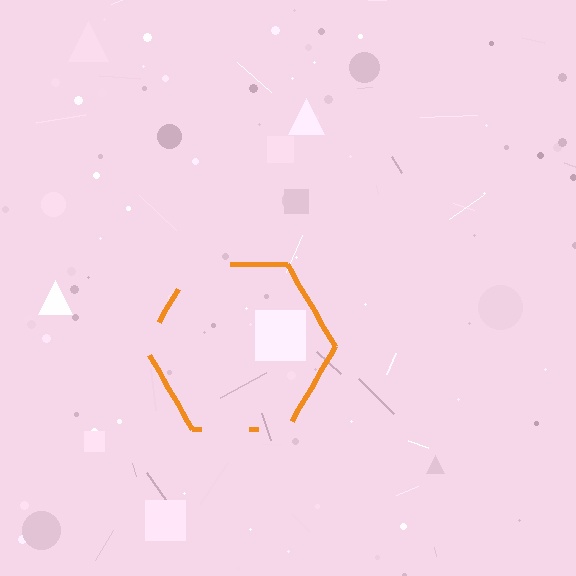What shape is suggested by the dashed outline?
The dashed outline suggests a hexagon.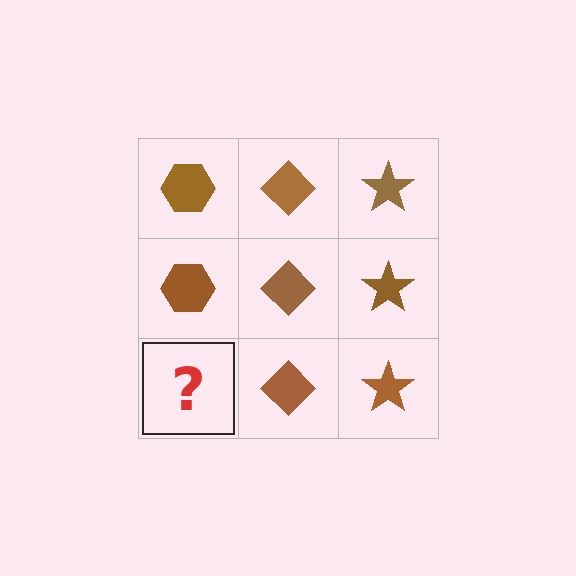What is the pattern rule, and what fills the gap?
The rule is that each column has a consistent shape. The gap should be filled with a brown hexagon.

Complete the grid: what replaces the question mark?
The question mark should be replaced with a brown hexagon.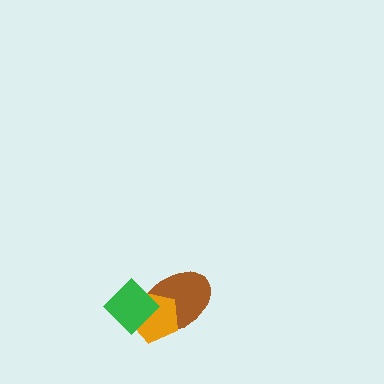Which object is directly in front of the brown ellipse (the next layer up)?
The orange pentagon is directly in front of the brown ellipse.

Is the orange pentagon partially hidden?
Yes, it is partially covered by another shape.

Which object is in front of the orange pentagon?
The green diamond is in front of the orange pentagon.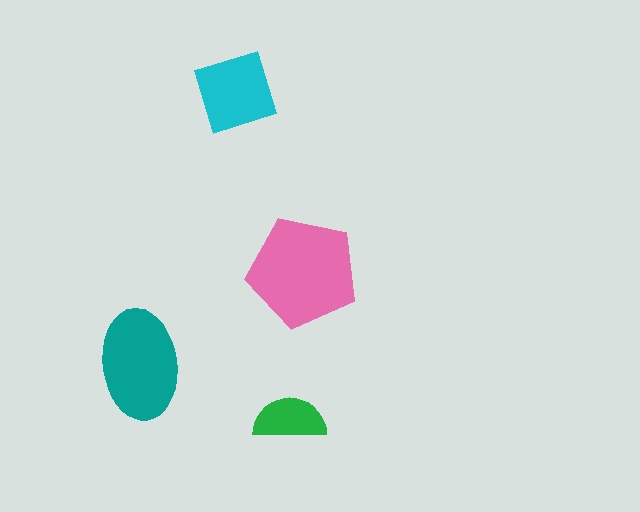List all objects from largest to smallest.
The pink pentagon, the teal ellipse, the cyan square, the green semicircle.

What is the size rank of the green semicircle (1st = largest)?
4th.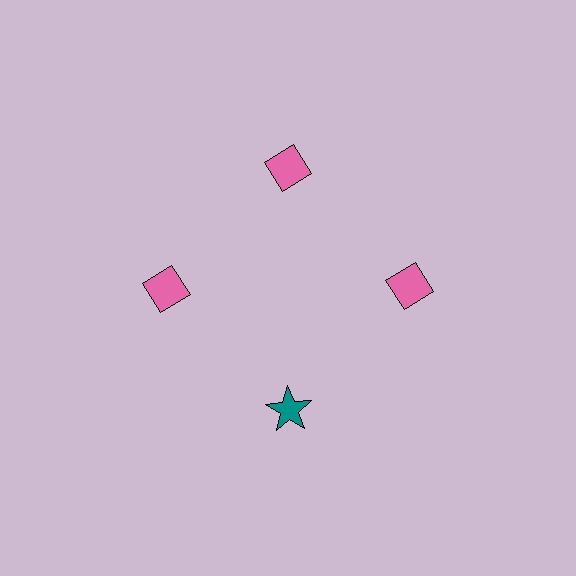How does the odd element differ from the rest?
It differs in both color (teal instead of pink) and shape (star instead of diamond).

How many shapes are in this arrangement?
There are 4 shapes arranged in a ring pattern.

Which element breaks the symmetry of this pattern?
The teal star at roughly the 6 o'clock position breaks the symmetry. All other shapes are pink diamonds.